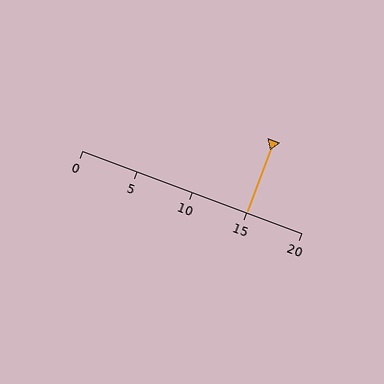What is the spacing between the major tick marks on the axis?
The major ticks are spaced 5 apart.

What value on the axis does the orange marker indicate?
The marker indicates approximately 15.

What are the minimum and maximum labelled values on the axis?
The axis runs from 0 to 20.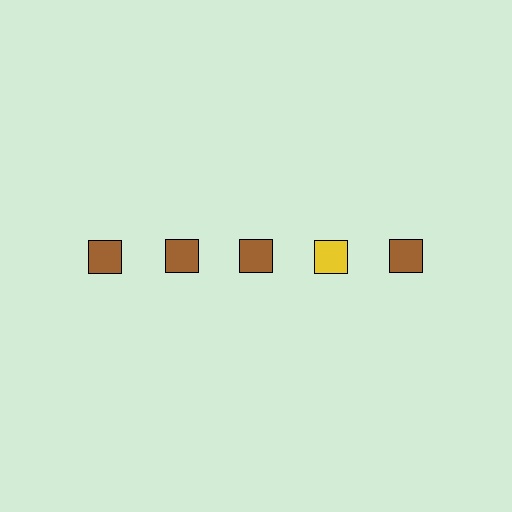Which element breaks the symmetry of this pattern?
The yellow square in the top row, second from right column breaks the symmetry. All other shapes are brown squares.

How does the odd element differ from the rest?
It has a different color: yellow instead of brown.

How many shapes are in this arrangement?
There are 5 shapes arranged in a grid pattern.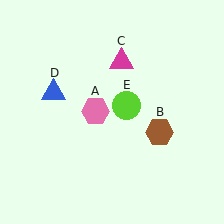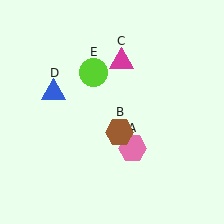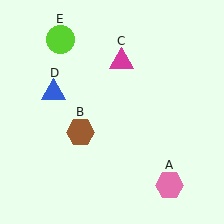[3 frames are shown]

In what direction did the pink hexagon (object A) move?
The pink hexagon (object A) moved down and to the right.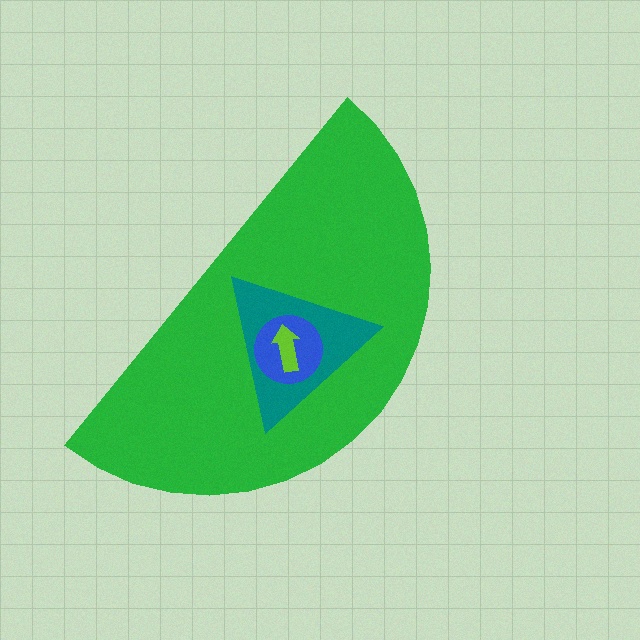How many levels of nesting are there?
4.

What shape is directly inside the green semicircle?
The teal triangle.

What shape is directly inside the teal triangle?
The blue circle.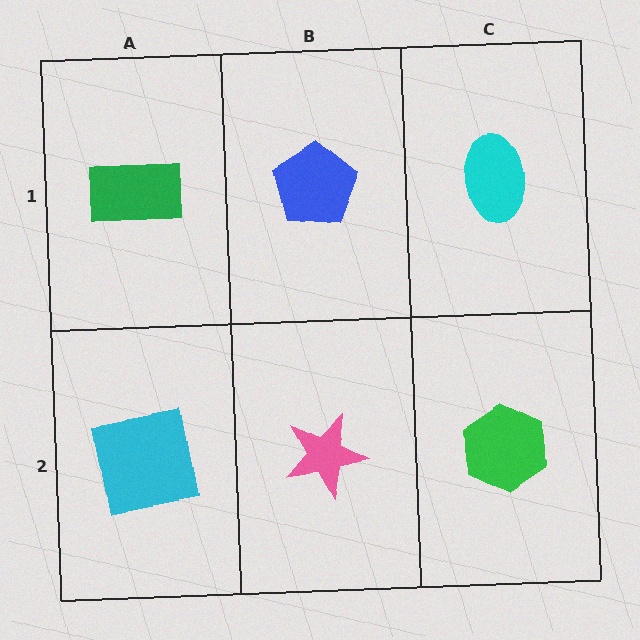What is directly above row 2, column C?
A cyan ellipse.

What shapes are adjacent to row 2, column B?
A blue pentagon (row 1, column B), a cyan square (row 2, column A), a green hexagon (row 2, column C).